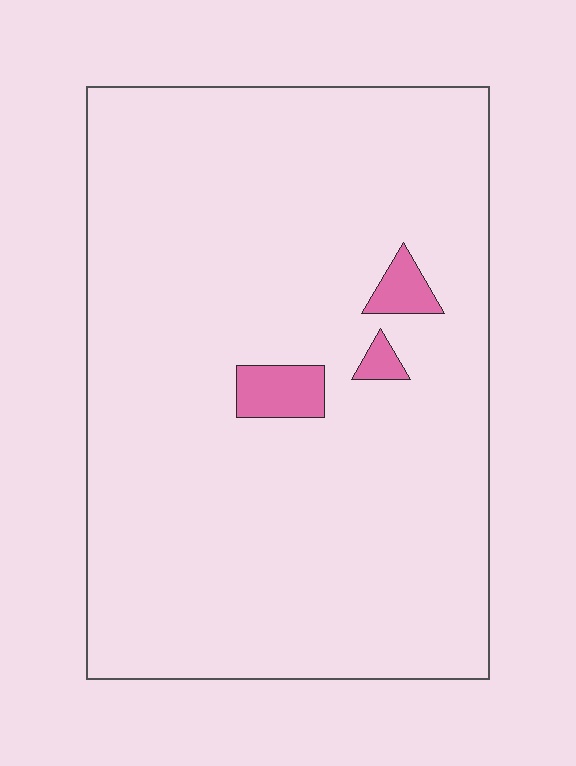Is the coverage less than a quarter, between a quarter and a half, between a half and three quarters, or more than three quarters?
Less than a quarter.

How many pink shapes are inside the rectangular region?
3.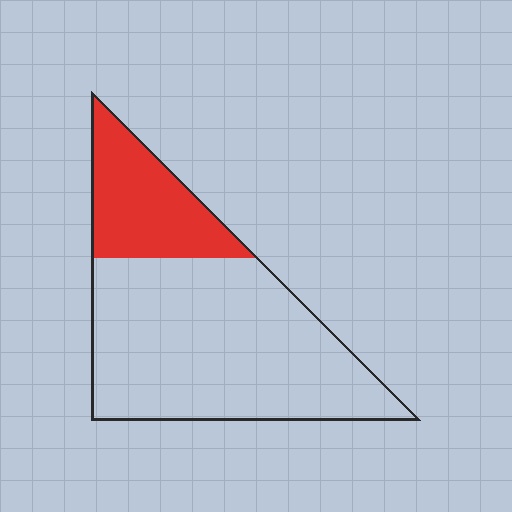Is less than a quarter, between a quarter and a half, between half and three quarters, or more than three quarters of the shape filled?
Between a quarter and a half.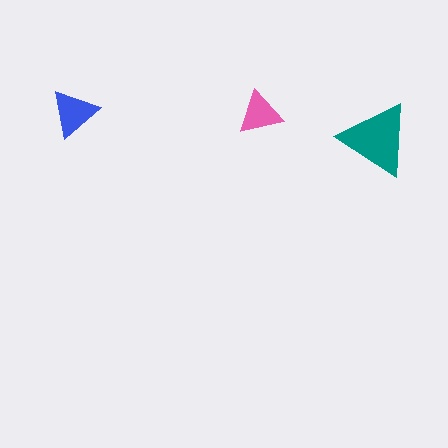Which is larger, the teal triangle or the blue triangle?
The teal one.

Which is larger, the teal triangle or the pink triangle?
The teal one.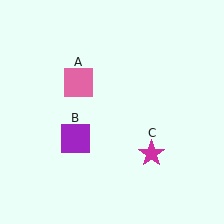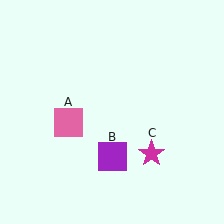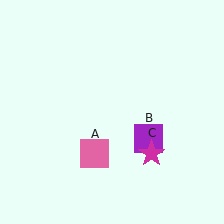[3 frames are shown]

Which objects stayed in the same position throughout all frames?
Magenta star (object C) remained stationary.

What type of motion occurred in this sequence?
The pink square (object A), purple square (object B) rotated counterclockwise around the center of the scene.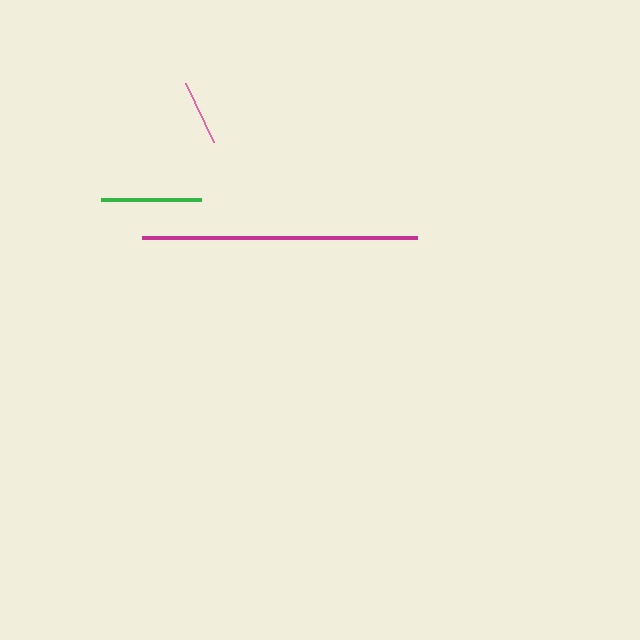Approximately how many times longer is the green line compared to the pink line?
The green line is approximately 1.5 times the length of the pink line.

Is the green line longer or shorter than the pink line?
The green line is longer than the pink line.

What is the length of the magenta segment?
The magenta segment is approximately 275 pixels long.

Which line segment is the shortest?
The pink line is the shortest at approximately 65 pixels.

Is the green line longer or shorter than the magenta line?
The magenta line is longer than the green line.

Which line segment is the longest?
The magenta line is the longest at approximately 275 pixels.